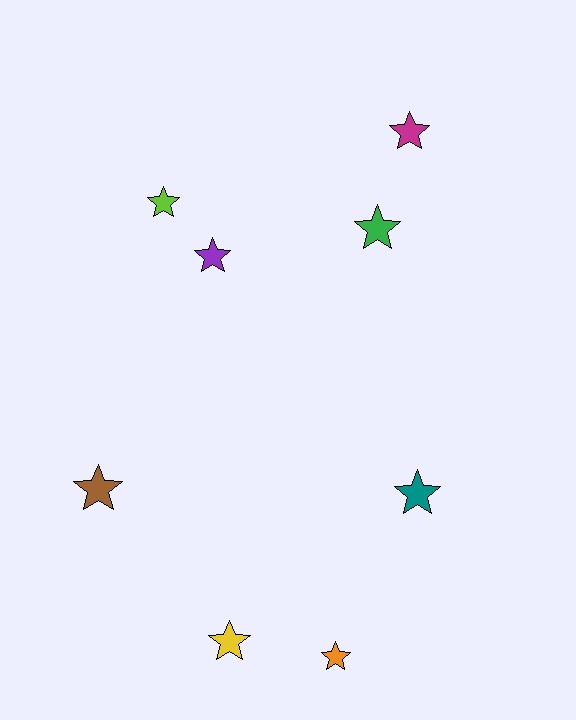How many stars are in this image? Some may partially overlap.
There are 8 stars.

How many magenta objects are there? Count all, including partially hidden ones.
There is 1 magenta object.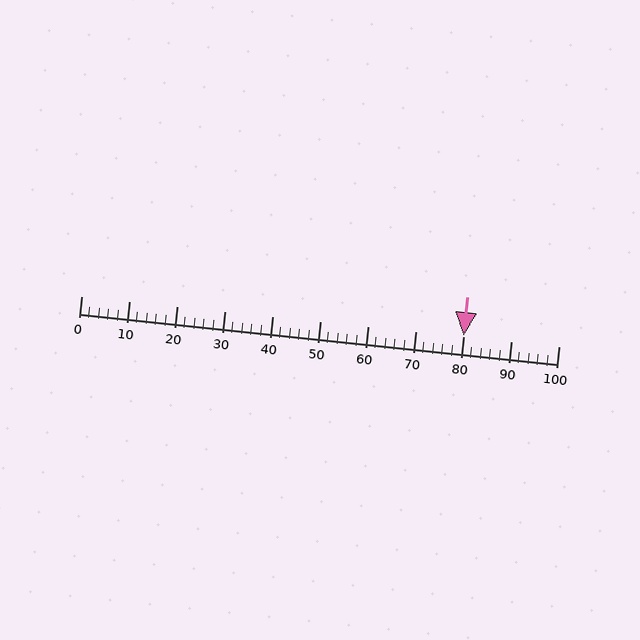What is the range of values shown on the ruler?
The ruler shows values from 0 to 100.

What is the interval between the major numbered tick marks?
The major tick marks are spaced 10 units apart.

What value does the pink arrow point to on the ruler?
The pink arrow points to approximately 80.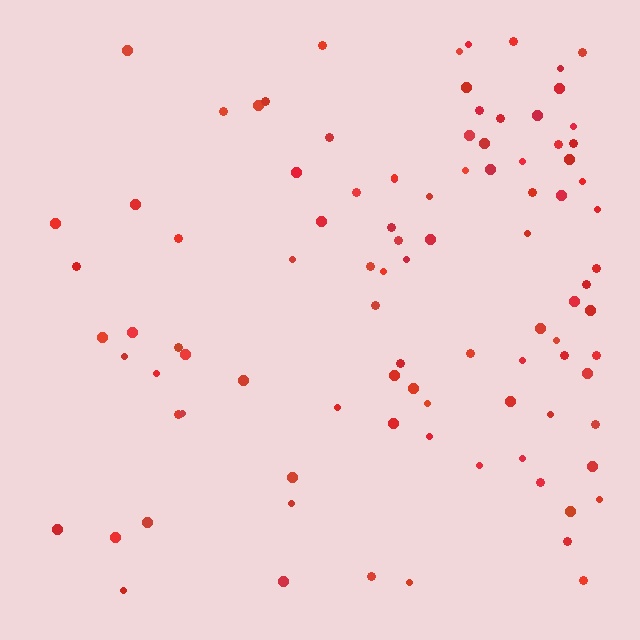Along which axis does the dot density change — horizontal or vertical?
Horizontal.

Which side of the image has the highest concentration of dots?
The right.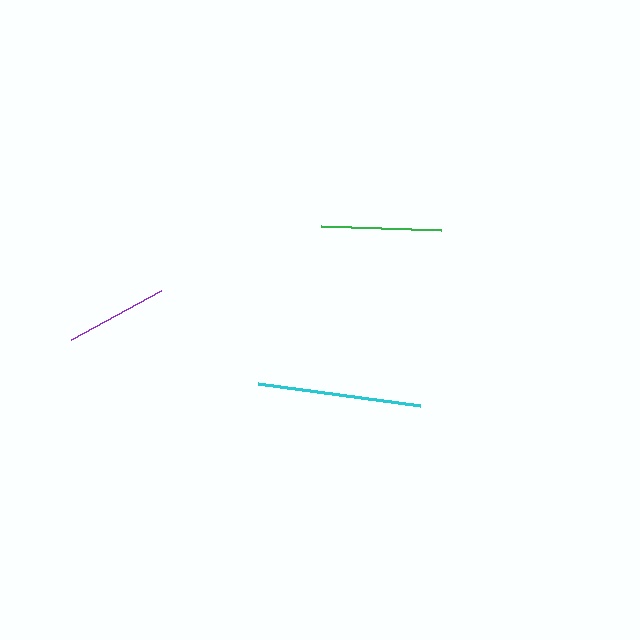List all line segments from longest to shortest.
From longest to shortest: cyan, green, purple.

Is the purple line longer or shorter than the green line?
The green line is longer than the purple line.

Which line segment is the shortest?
The purple line is the shortest at approximately 103 pixels.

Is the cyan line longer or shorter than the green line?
The cyan line is longer than the green line.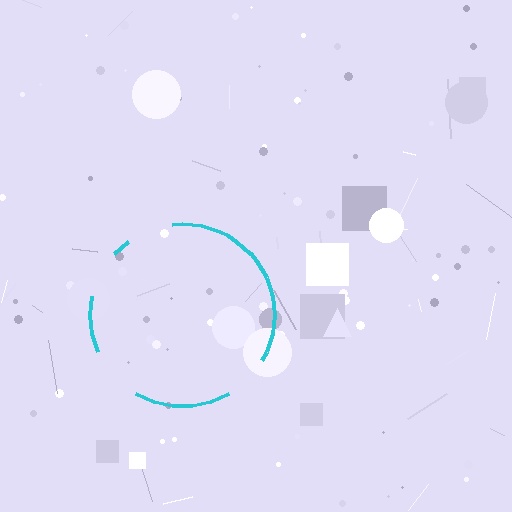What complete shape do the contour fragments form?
The contour fragments form a circle.